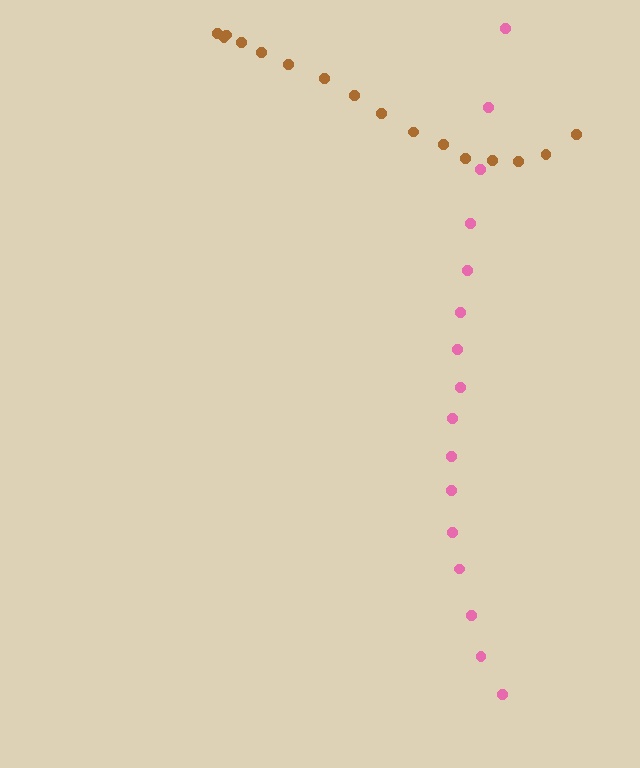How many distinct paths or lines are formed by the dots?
There are 2 distinct paths.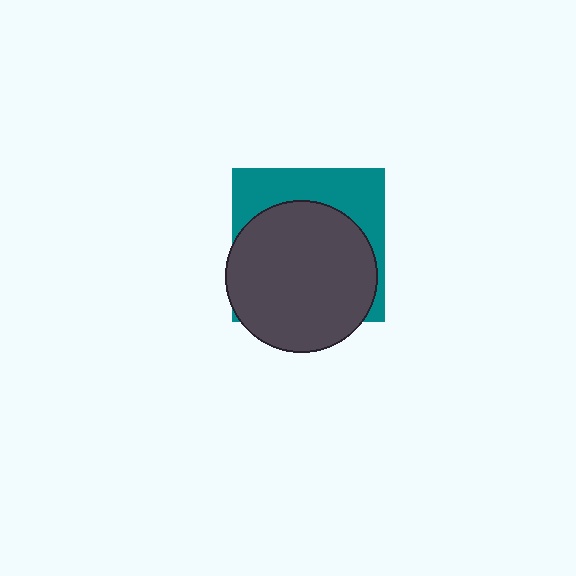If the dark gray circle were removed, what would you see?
You would see the complete teal square.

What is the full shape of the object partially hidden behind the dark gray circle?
The partially hidden object is a teal square.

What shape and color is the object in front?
The object in front is a dark gray circle.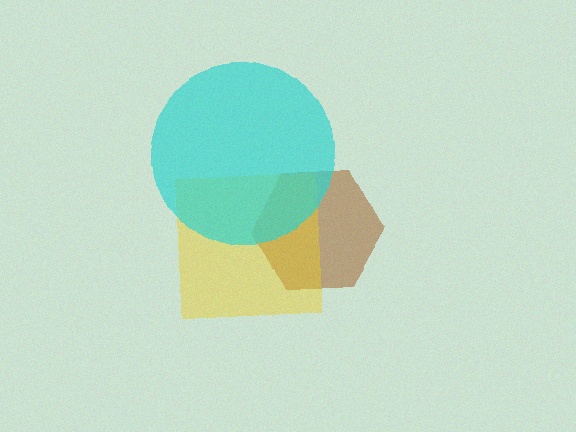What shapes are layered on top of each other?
The layered shapes are: a brown hexagon, a yellow square, a cyan circle.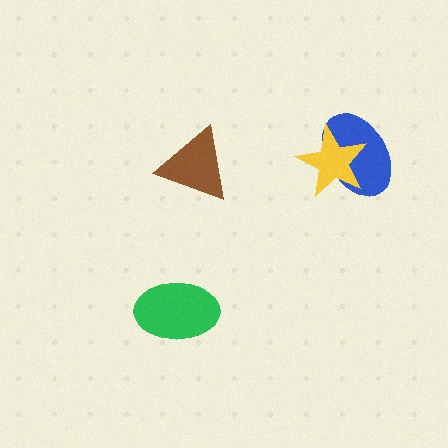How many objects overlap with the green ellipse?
0 objects overlap with the green ellipse.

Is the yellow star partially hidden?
No, no other shape covers it.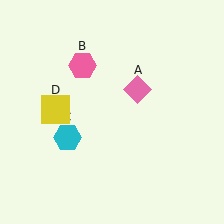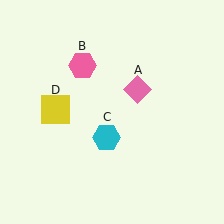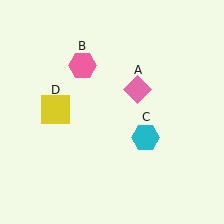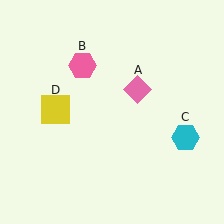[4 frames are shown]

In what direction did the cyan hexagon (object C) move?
The cyan hexagon (object C) moved right.